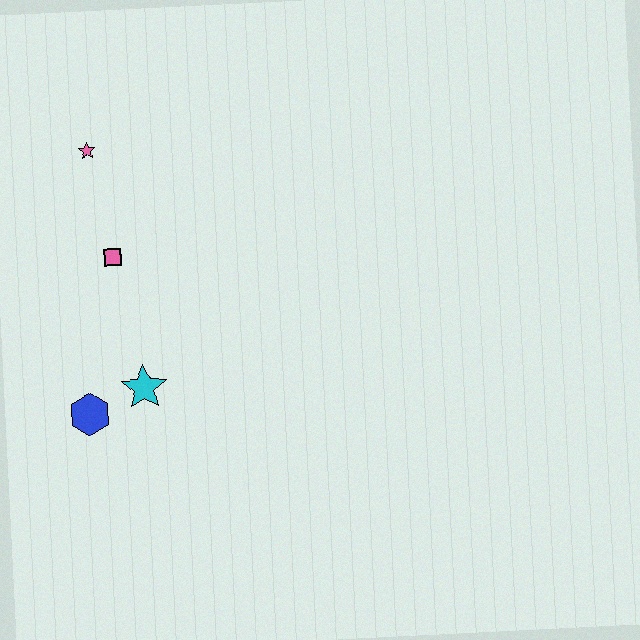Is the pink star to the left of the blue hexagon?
No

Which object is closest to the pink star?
The pink square is closest to the pink star.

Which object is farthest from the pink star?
The blue hexagon is farthest from the pink star.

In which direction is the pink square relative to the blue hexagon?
The pink square is above the blue hexagon.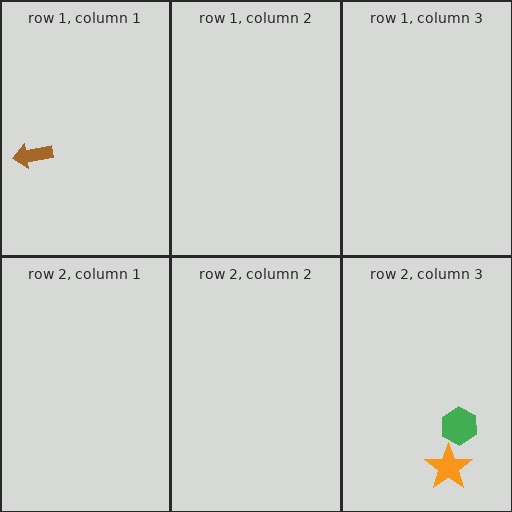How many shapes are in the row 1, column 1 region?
1.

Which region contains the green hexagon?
The row 2, column 3 region.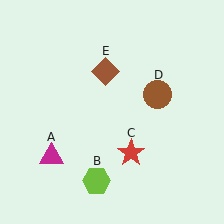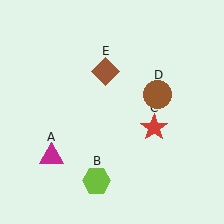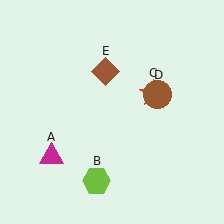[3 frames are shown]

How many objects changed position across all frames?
1 object changed position: red star (object C).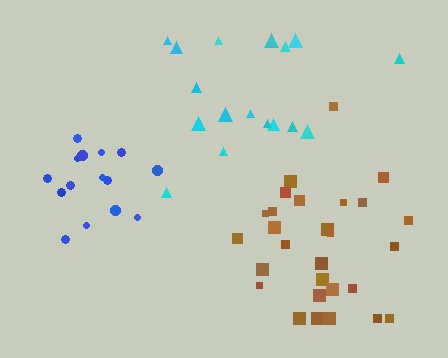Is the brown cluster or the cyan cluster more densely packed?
Brown.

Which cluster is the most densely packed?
Blue.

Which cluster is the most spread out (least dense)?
Cyan.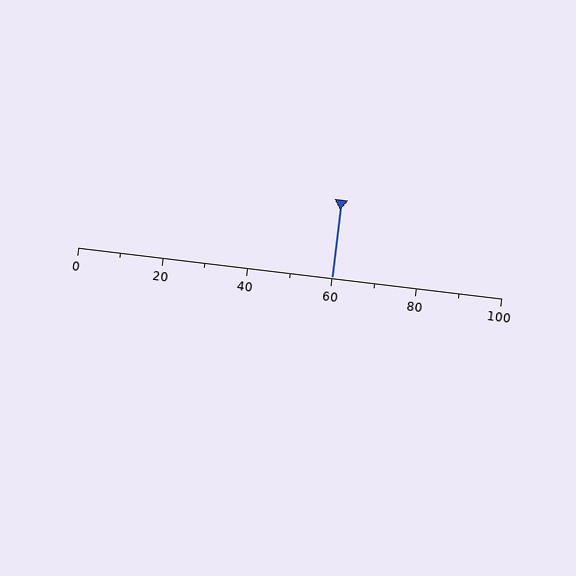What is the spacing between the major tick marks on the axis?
The major ticks are spaced 20 apart.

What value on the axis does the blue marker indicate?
The marker indicates approximately 60.